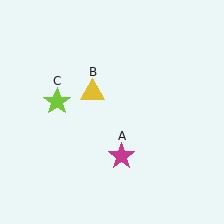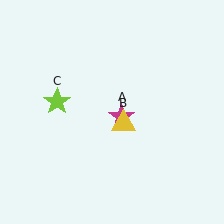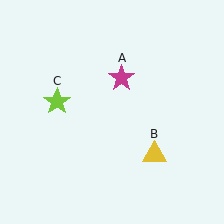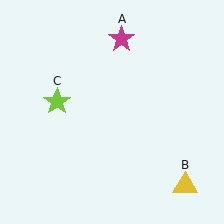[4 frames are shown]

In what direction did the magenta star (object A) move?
The magenta star (object A) moved up.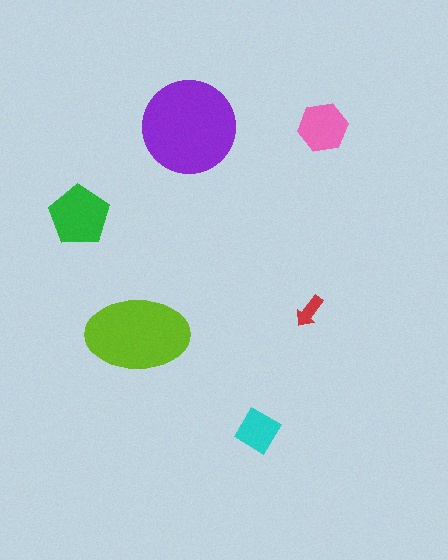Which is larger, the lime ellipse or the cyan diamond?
The lime ellipse.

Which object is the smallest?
The red arrow.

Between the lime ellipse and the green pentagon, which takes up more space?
The lime ellipse.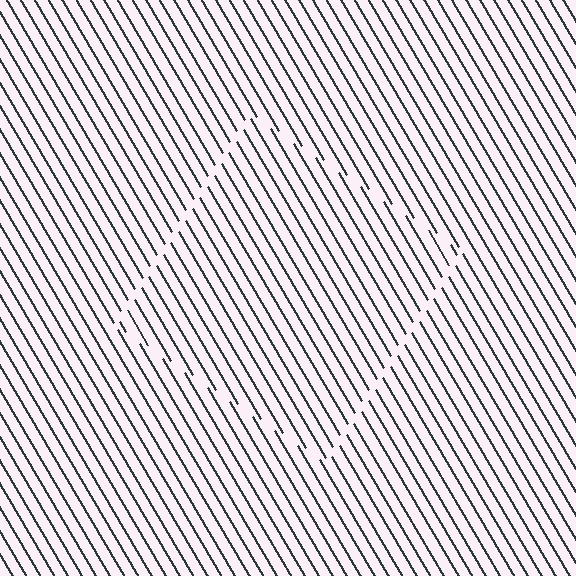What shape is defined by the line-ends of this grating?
An illusory square. The interior of the shape contains the same grating, shifted by half a period — the contour is defined by the phase discontinuity where line-ends from the inner and outer gratings abut.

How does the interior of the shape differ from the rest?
The interior of the shape contains the same grating, shifted by half a period — the contour is defined by the phase discontinuity where line-ends from the inner and outer gratings abut.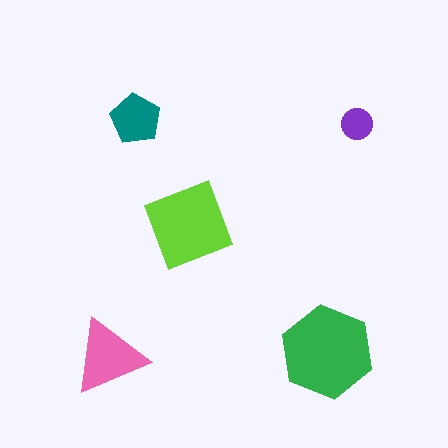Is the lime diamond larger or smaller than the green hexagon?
Smaller.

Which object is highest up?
The teal pentagon is topmost.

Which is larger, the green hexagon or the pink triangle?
The green hexagon.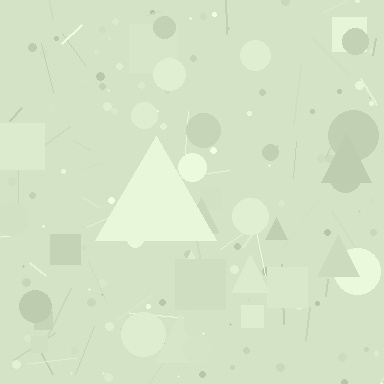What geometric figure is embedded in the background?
A triangle is embedded in the background.